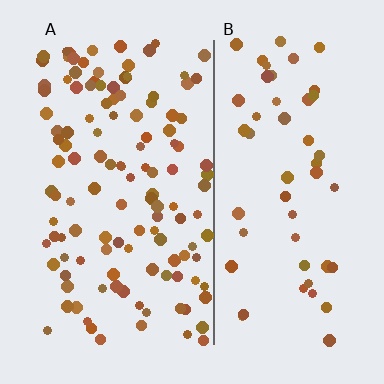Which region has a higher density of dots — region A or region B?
A (the left).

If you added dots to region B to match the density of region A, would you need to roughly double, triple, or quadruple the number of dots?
Approximately double.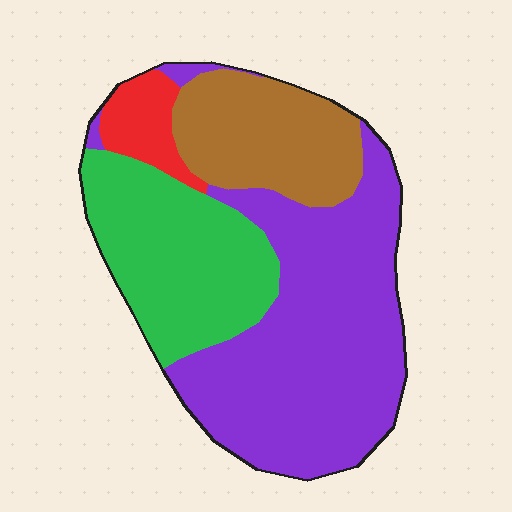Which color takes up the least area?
Red, at roughly 5%.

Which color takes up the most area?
Purple, at roughly 50%.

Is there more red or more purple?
Purple.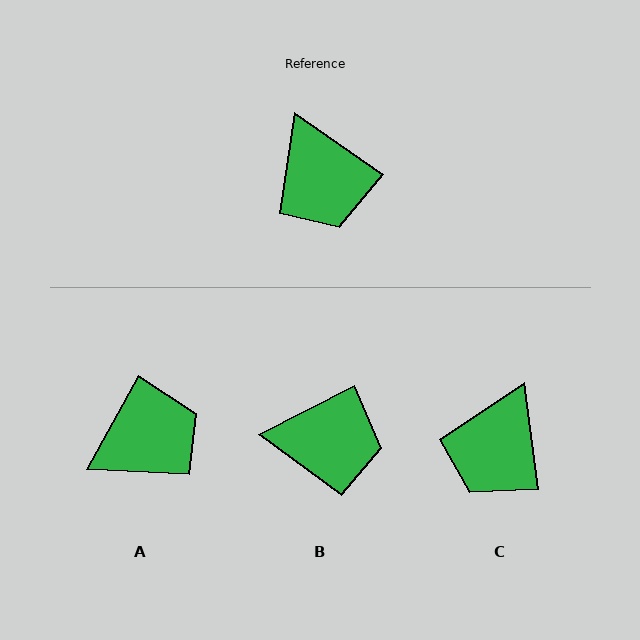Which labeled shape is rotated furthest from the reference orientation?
A, about 96 degrees away.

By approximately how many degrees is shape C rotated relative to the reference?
Approximately 48 degrees clockwise.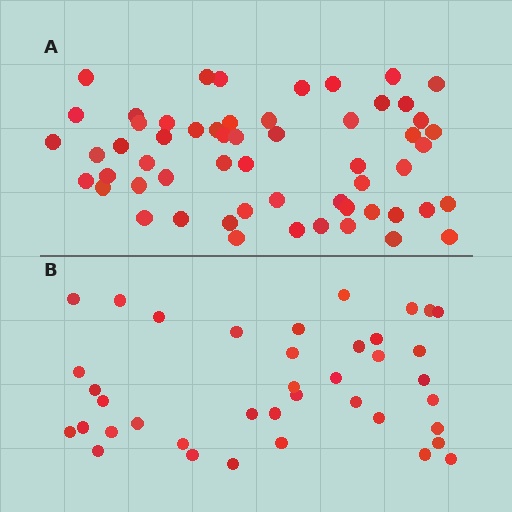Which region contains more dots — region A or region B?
Region A (the top region) has more dots.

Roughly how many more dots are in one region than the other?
Region A has approximately 20 more dots than region B.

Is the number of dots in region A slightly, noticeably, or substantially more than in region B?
Region A has substantially more. The ratio is roughly 1.5 to 1.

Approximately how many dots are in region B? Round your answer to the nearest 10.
About 40 dots. (The exact count is 39, which rounds to 40.)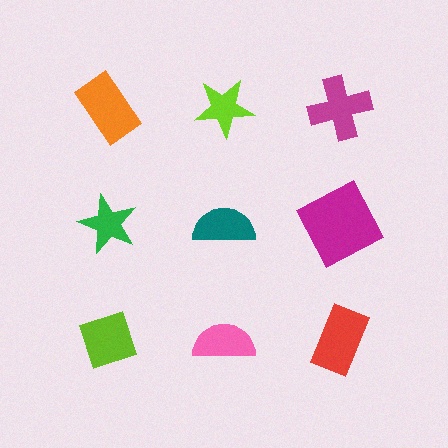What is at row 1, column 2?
A lime star.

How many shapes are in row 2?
3 shapes.